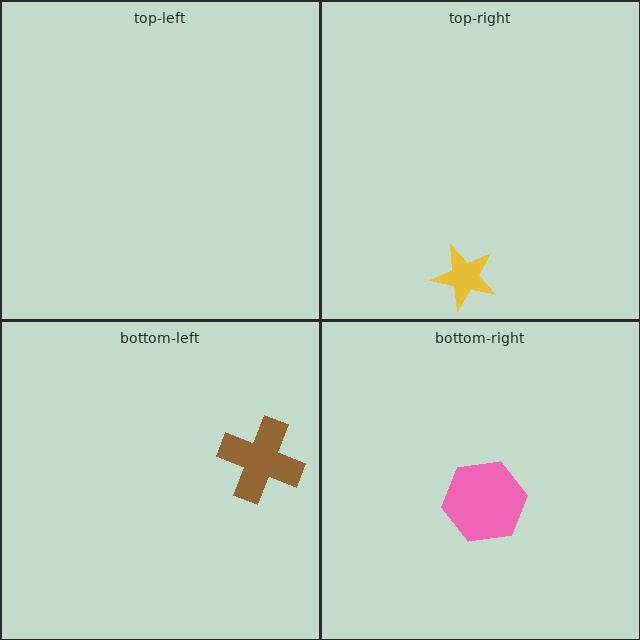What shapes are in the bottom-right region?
The pink hexagon.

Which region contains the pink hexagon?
The bottom-right region.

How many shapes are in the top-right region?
1.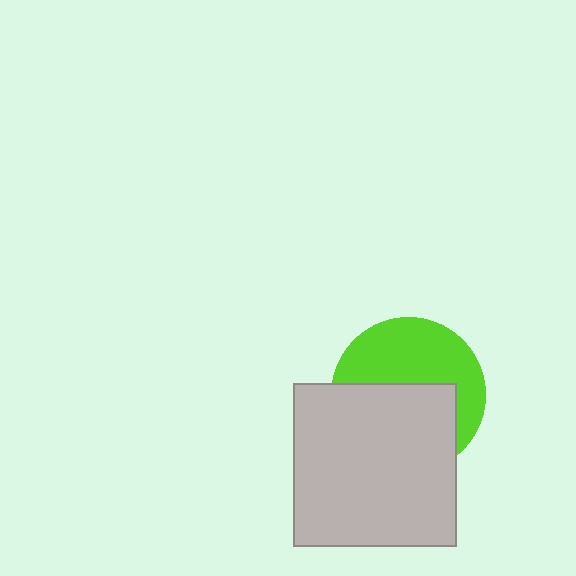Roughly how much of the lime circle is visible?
About half of it is visible (roughly 49%).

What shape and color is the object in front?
The object in front is a light gray square.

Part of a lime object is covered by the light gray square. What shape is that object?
It is a circle.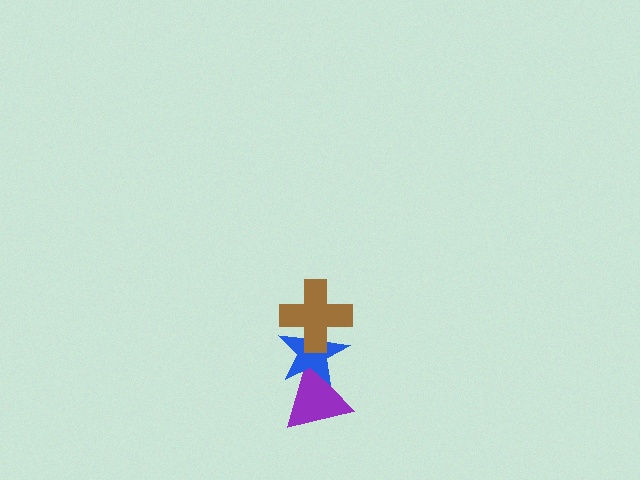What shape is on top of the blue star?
The brown cross is on top of the blue star.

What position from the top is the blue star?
The blue star is 2nd from the top.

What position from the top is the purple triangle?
The purple triangle is 3rd from the top.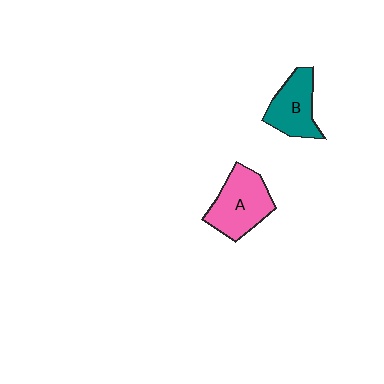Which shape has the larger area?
Shape A (pink).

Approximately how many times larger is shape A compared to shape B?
Approximately 1.2 times.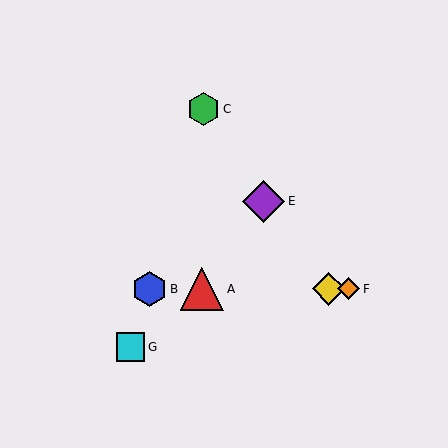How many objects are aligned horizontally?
4 objects (A, B, D, F) are aligned horizontally.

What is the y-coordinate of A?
Object A is at y≈289.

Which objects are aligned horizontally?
Objects A, B, D, F are aligned horizontally.